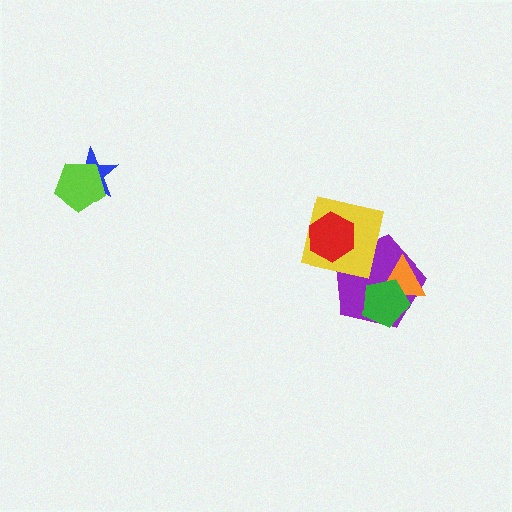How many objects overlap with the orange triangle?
2 objects overlap with the orange triangle.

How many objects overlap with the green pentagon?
2 objects overlap with the green pentagon.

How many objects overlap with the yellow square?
2 objects overlap with the yellow square.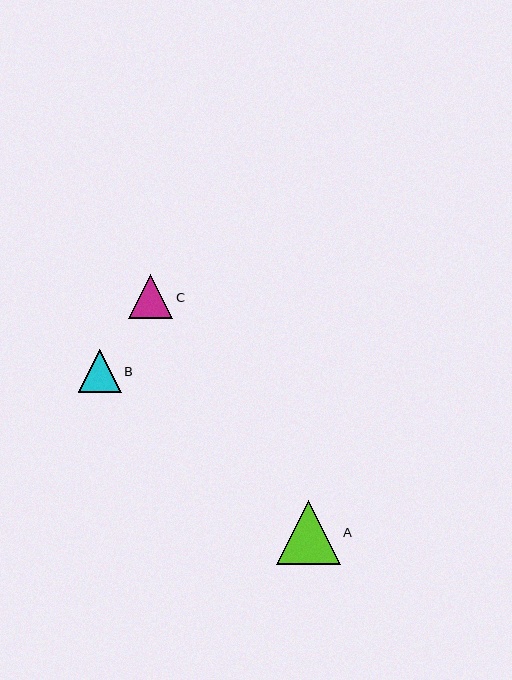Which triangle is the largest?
Triangle A is the largest with a size of approximately 64 pixels.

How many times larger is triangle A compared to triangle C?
Triangle A is approximately 1.5 times the size of triangle C.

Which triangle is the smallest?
Triangle B is the smallest with a size of approximately 43 pixels.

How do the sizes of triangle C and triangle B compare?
Triangle C and triangle B are approximately the same size.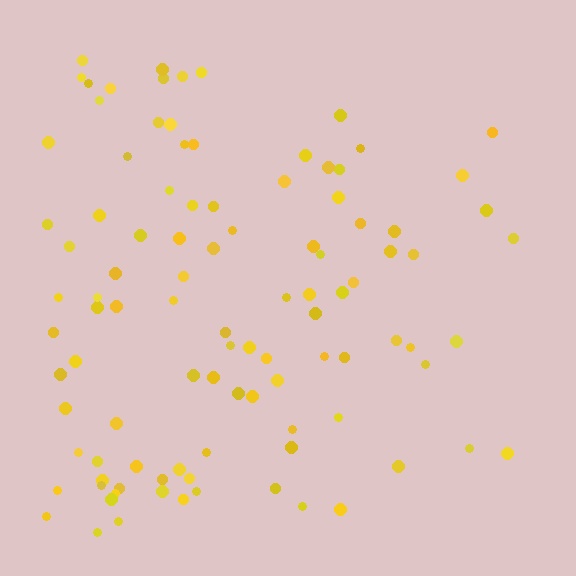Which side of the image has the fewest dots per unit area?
The right.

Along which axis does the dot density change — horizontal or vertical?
Horizontal.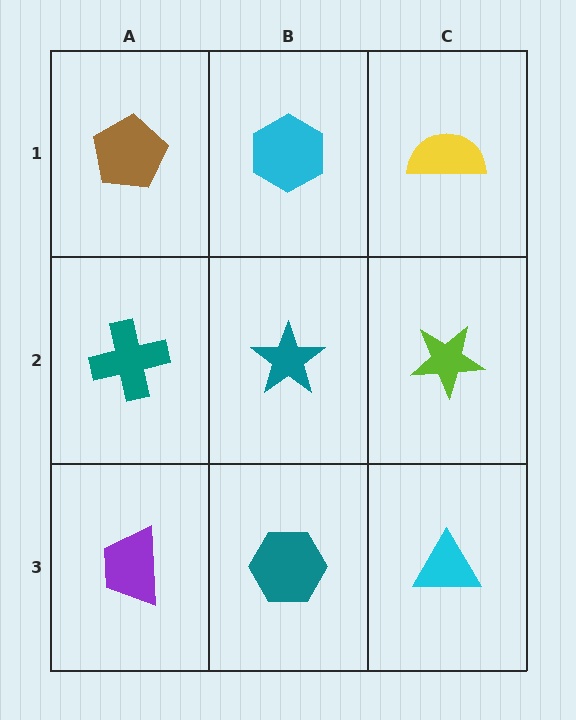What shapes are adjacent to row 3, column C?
A lime star (row 2, column C), a teal hexagon (row 3, column B).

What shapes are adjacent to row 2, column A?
A brown pentagon (row 1, column A), a purple trapezoid (row 3, column A), a teal star (row 2, column B).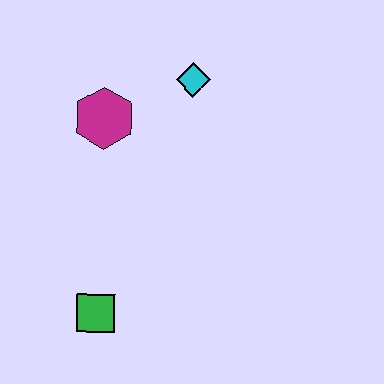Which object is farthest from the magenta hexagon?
The green square is farthest from the magenta hexagon.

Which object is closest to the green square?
The magenta hexagon is closest to the green square.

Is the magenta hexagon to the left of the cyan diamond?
Yes